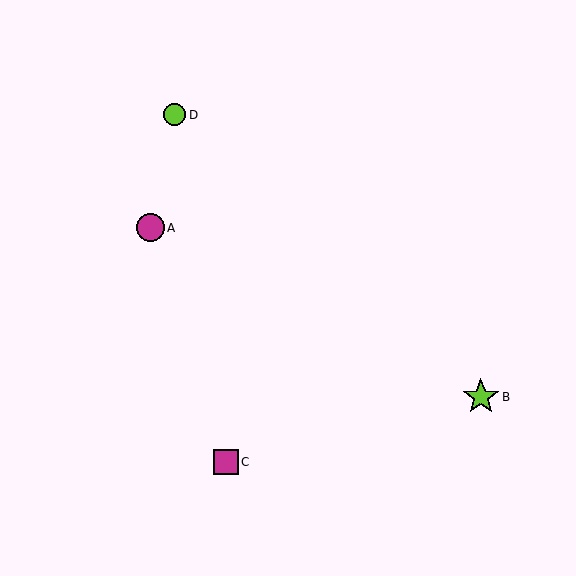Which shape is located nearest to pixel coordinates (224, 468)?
The magenta square (labeled C) at (226, 462) is nearest to that location.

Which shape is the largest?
The lime star (labeled B) is the largest.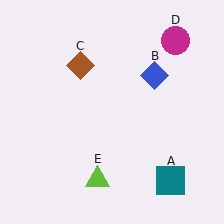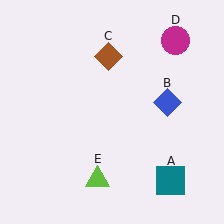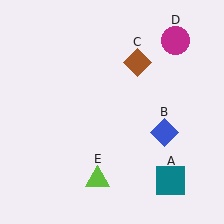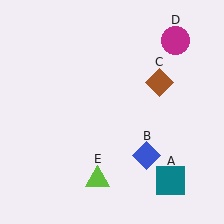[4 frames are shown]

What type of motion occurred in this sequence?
The blue diamond (object B), brown diamond (object C) rotated clockwise around the center of the scene.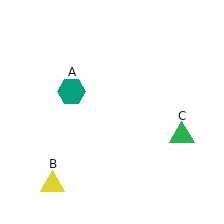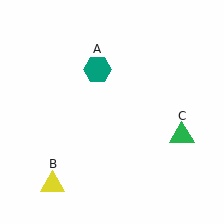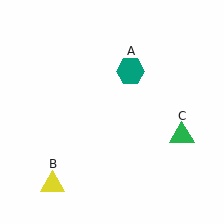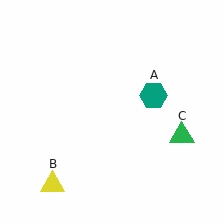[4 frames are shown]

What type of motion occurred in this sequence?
The teal hexagon (object A) rotated clockwise around the center of the scene.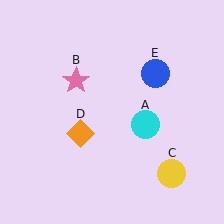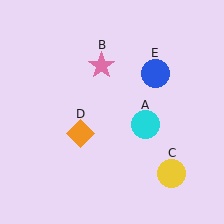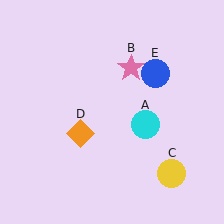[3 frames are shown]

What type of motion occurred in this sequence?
The pink star (object B) rotated clockwise around the center of the scene.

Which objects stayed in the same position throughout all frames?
Cyan circle (object A) and yellow circle (object C) and orange diamond (object D) and blue circle (object E) remained stationary.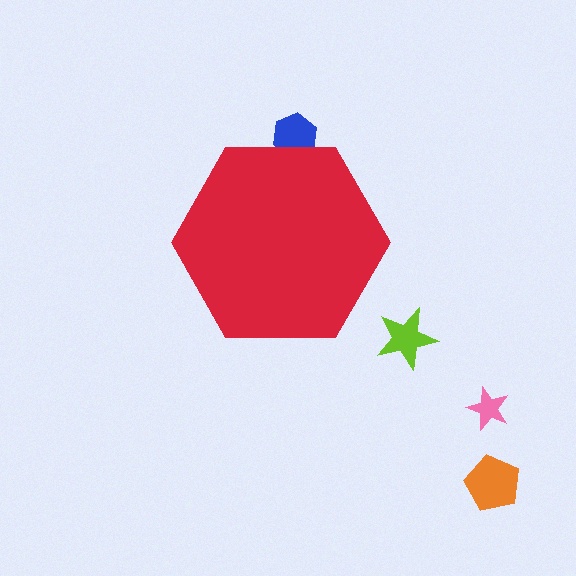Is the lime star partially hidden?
No, the lime star is fully visible.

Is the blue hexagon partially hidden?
Yes, the blue hexagon is partially hidden behind the red hexagon.